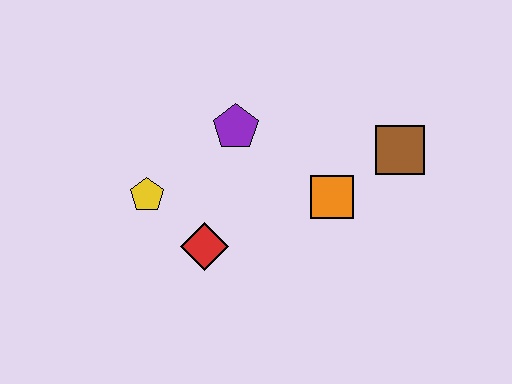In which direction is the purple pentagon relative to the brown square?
The purple pentagon is to the left of the brown square.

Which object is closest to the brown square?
The orange square is closest to the brown square.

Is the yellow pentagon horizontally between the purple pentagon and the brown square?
No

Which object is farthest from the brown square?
The yellow pentagon is farthest from the brown square.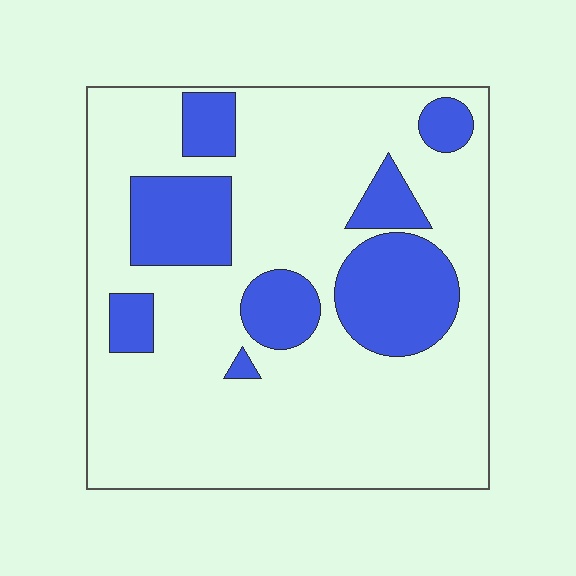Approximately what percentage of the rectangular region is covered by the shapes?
Approximately 25%.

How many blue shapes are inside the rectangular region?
8.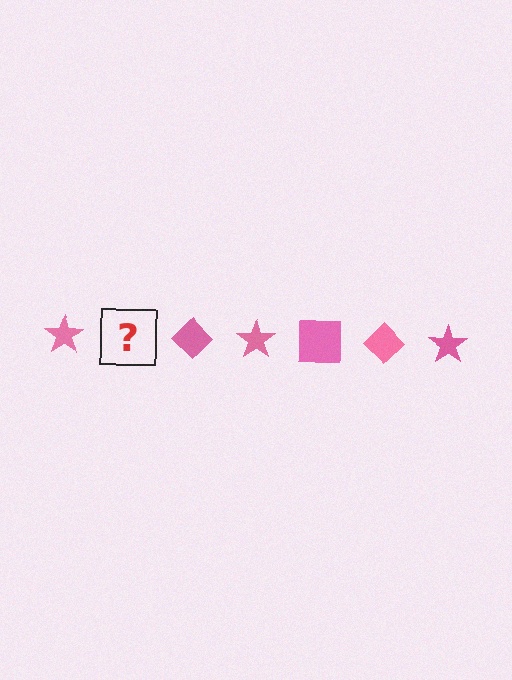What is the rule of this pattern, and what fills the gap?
The rule is that the pattern cycles through star, square, diamond shapes in pink. The gap should be filled with a pink square.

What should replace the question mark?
The question mark should be replaced with a pink square.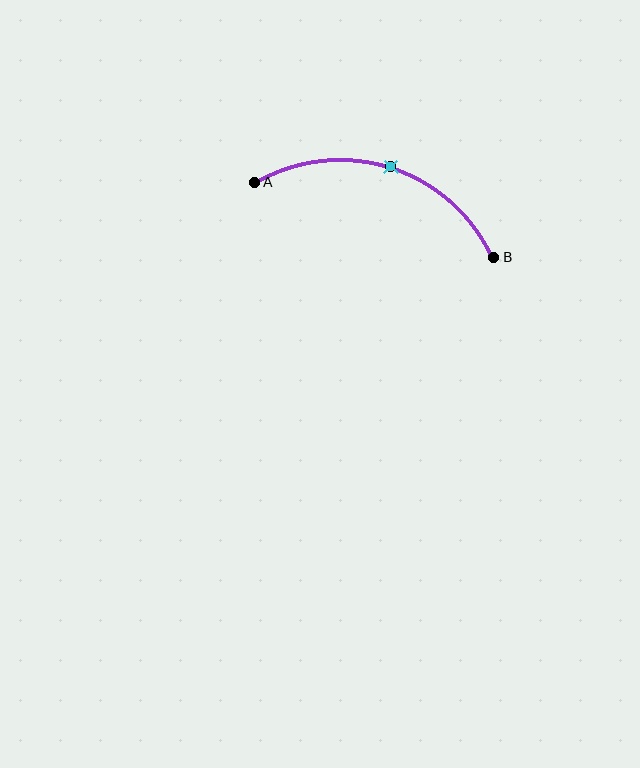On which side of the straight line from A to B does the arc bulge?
The arc bulges above the straight line connecting A and B.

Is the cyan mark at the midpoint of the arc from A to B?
Yes. The cyan mark lies on the arc at equal arc-length from both A and B — it is the arc midpoint.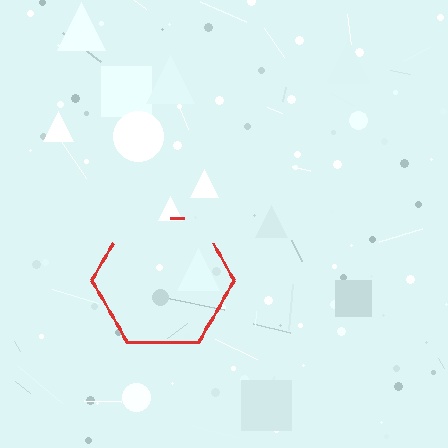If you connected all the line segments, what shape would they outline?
They would outline a hexagon.